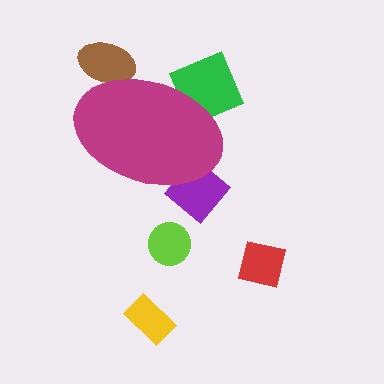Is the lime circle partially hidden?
No, the lime circle is fully visible.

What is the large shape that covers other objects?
A magenta ellipse.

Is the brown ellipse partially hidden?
Yes, the brown ellipse is partially hidden behind the magenta ellipse.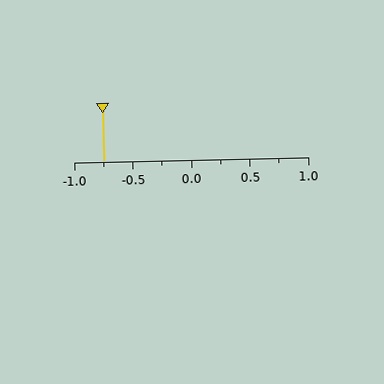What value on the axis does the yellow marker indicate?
The marker indicates approximately -0.75.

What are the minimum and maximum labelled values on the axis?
The axis runs from -1.0 to 1.0.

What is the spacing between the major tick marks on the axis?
The major ticks are spaced 0.5 apart.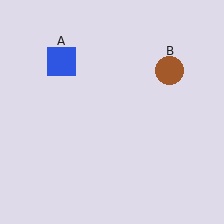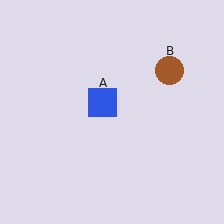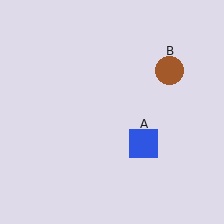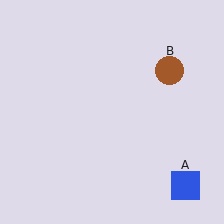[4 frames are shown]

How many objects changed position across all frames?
1 object changed position: blue square (object A).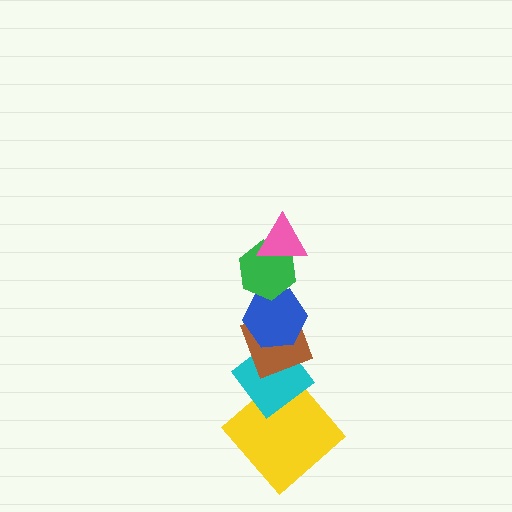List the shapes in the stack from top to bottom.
From top to bottom: the pink triangle, the green hexagon, the blue hexagon, the brown diamond, the cyan diamond, the yellow diamond.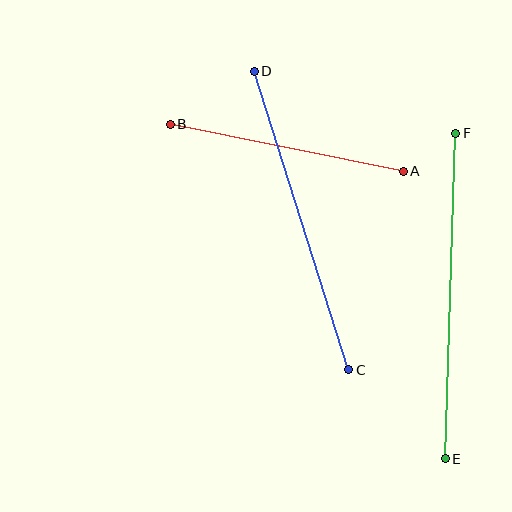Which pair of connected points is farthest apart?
Points E and F are farthest apart.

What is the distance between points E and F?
The distance is approximately 326 pixels.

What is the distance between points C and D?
The distance is approximately 313 pixels.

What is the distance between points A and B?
The distance is approximately 238 pixels.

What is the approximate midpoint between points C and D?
The midpoint is at approximately (301, 221) pixels.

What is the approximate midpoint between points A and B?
The midpoint is at approximately (287, 148) pixels.